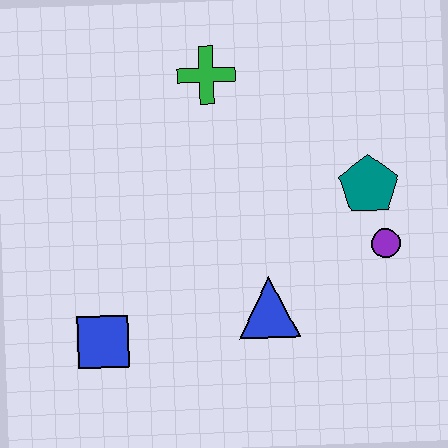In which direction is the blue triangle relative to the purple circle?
The blue triangle is to the left of the purple circle.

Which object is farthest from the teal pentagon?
The blue square is farthest from the teal pentagon.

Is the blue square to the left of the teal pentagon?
Yes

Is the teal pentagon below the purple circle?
No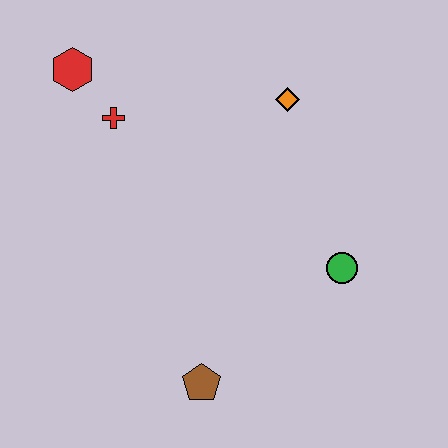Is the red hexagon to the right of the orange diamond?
No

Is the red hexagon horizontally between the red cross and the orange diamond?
No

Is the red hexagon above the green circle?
Yes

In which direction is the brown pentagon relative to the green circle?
The brown pentagon is to the left of the green circle.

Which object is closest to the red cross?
The red hexagon is closest to the red cross.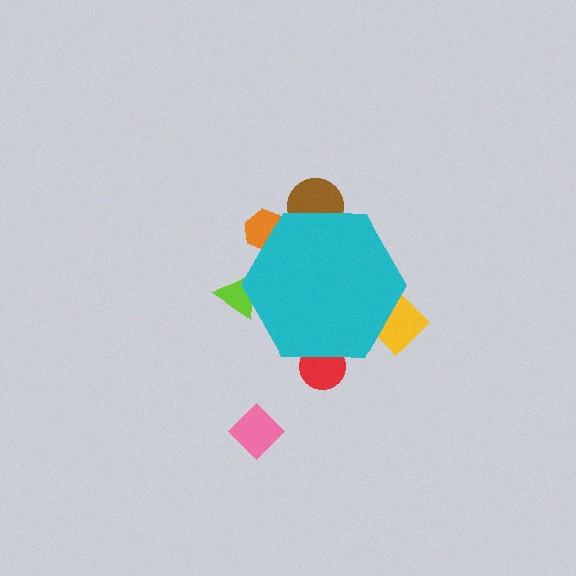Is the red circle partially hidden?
Yes, the red circle is partially hidden behind the cyan hexagon.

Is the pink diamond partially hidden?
No, the pink diamond is fully visible.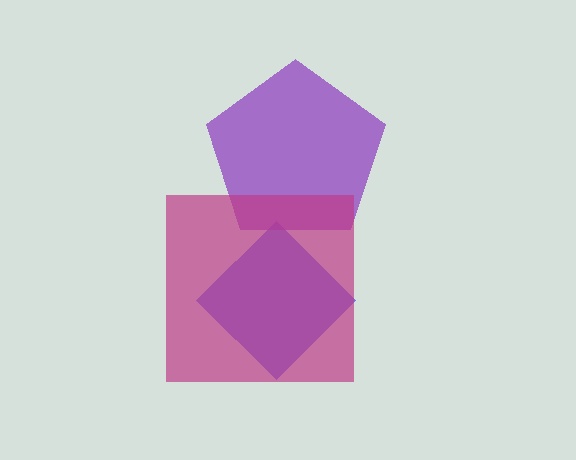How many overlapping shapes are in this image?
There are 3 overlapping shapes in the image.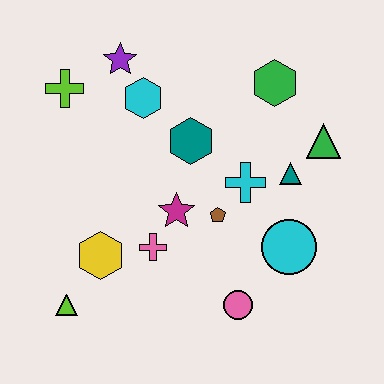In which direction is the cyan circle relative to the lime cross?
The cyan circle is to the right of the lime cross.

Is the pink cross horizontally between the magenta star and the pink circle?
No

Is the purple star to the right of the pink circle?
No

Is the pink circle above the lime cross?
No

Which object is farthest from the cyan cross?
The lime triangle is farthest from the cyan cross.